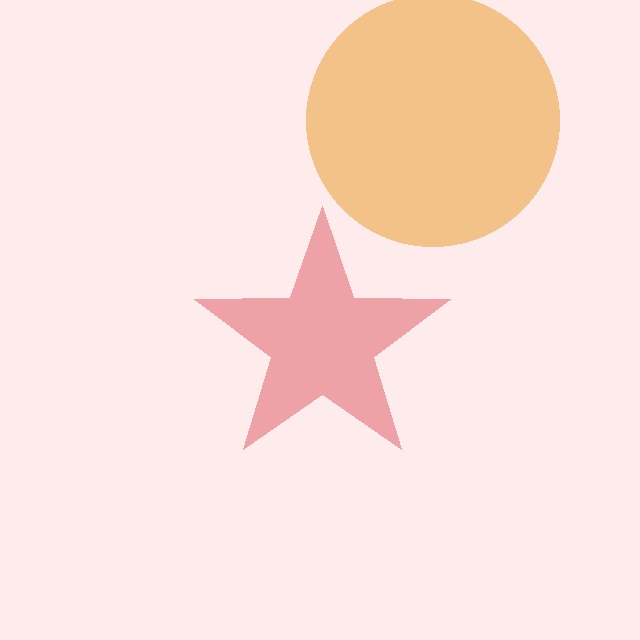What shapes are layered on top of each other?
The layered shapes are: an orange circle, a red star.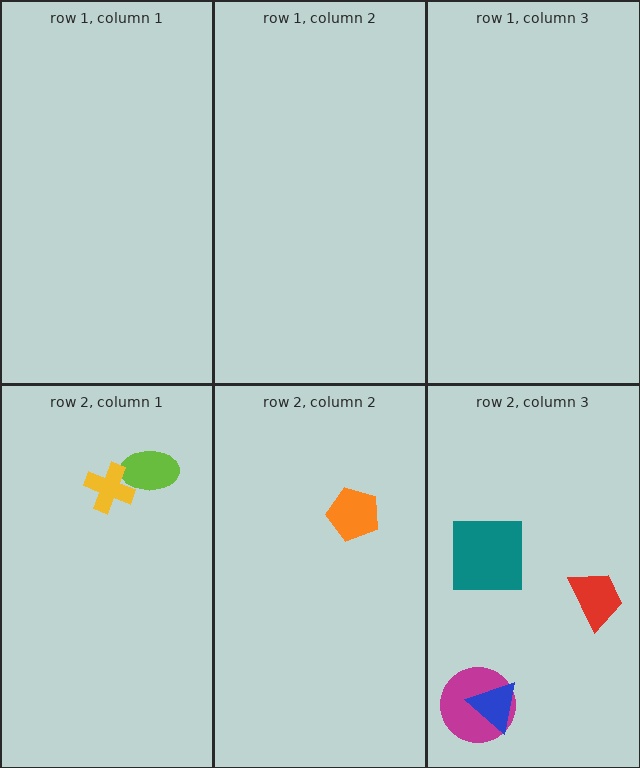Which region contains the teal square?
The row 2, column 3 region.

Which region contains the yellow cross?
The row 2, column 1 region.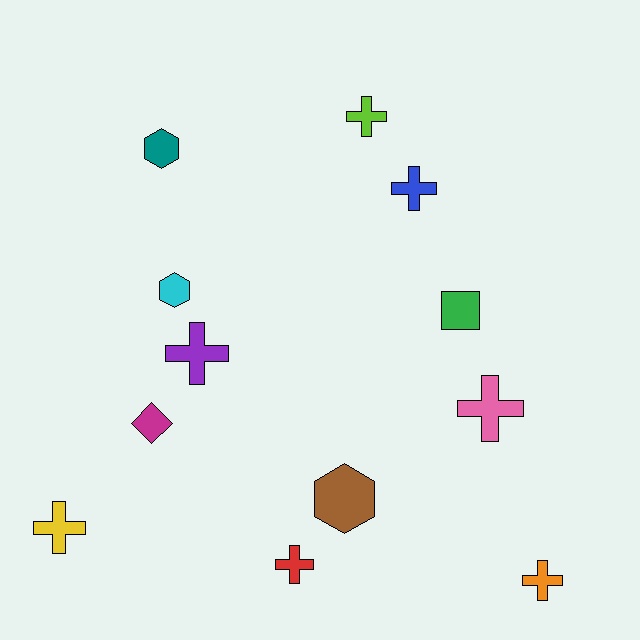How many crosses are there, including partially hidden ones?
There are 7 crosses.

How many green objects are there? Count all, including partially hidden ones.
There is 1 green object.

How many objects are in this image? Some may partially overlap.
There are 12 objects.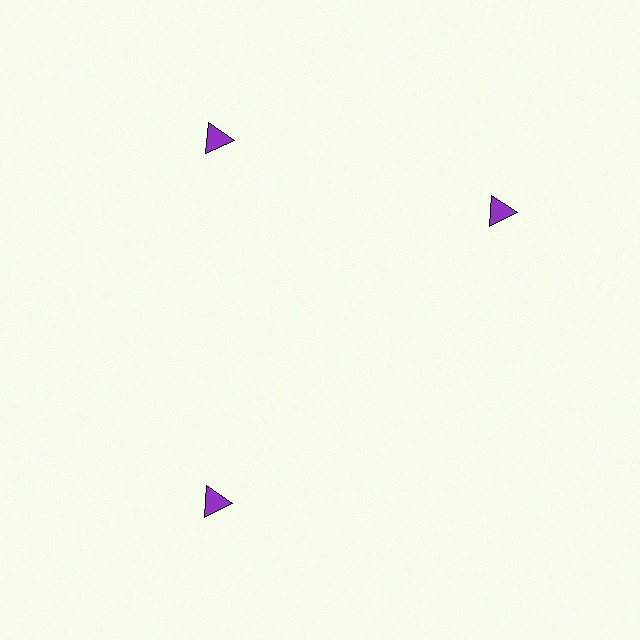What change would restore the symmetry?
The symmetry would be restored by rotating it back into even spacing with its neighbors so that all 3 triangles sit at equal angles and equal distance from the center.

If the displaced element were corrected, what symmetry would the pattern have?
It would have 3-fold rotational symmetry — the pattern would map onto itself every 120 degrees.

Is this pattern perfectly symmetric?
No. The 3 purple triangles are arranged in a ring, but one element near the 3 o'clock position is rotated out of alignment along the ring, breaking the 3-fold rotational symmetry.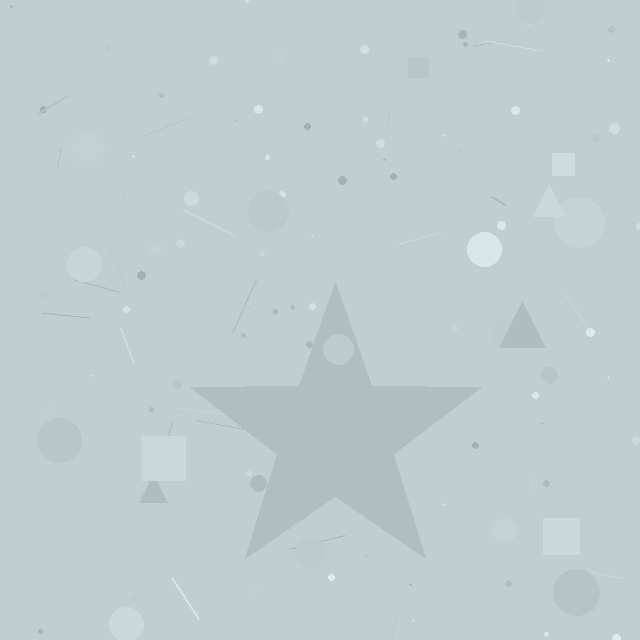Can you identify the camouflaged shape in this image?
The camouflaged shape is a star.